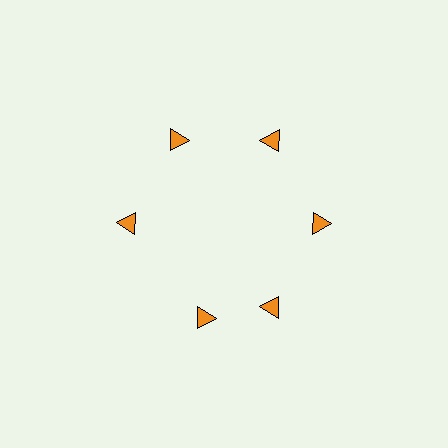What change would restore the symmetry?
The symmetry would be restored by rotating it back into even spacing with its neighbors so that all 6 triangles sit at equal angles and equal distance from the center.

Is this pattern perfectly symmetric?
No. The 6 orange triangles are arranged in a ring, but one element near the 7 o'clock position is rotated out of alignment along the ring, breaking the 6-fold rotational symmetry.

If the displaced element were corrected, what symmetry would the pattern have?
It would have 6-fold rotational symmetry — the pattern would map onto itself every 60 degrees.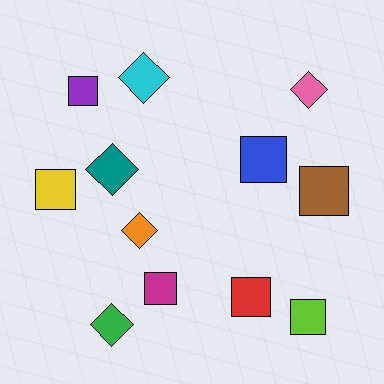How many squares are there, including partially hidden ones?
There are 7 squares.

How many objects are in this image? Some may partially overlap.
There are 12 objects.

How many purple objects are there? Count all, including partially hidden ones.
There is 1 purple object.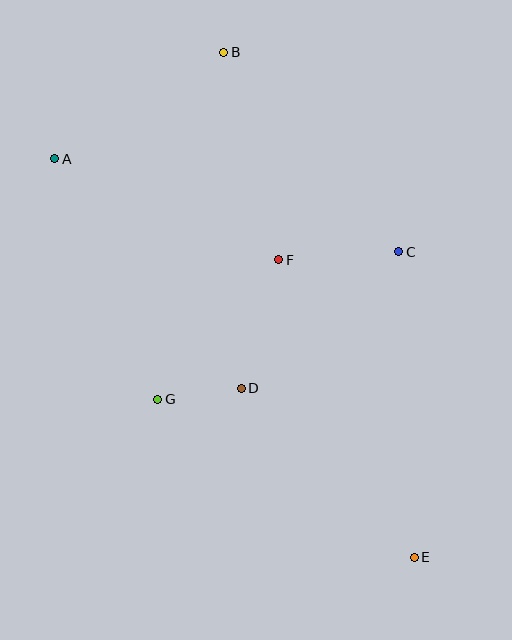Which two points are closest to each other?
Points D and G are closest to each other.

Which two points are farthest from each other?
Points B and E are farthest from each other.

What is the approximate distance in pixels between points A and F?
The distance between A and F is approximately 245 pixels.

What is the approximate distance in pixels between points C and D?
The distance between C and D is approximately 208 pixels.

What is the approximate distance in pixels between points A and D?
The distance between A and D is approximately 296 pixels.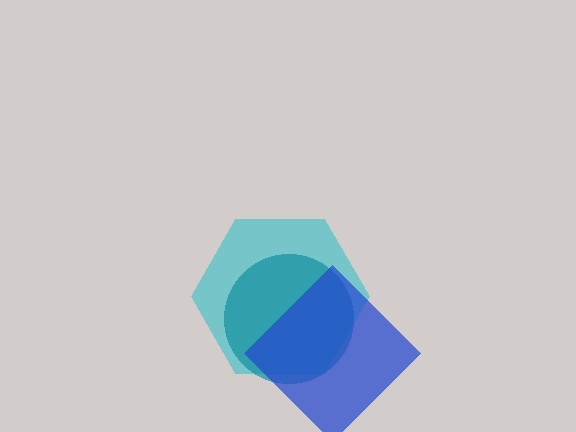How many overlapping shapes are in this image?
There are 3 overlapping shapes in the image.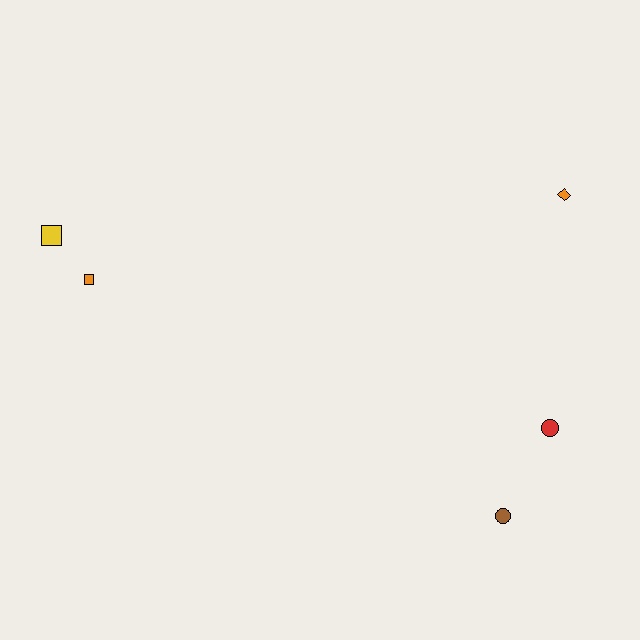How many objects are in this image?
There are 5 objects.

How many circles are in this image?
There are 2 circles.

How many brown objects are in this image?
There is 1 brown object.